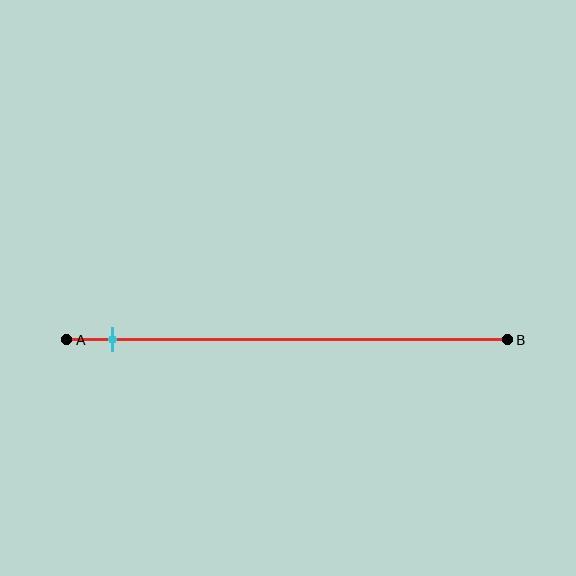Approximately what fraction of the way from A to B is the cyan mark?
The cyan mark is approximately 10% of the way from A to B.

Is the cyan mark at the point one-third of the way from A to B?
No, the mark is at about 10% from A, not at the 33% one-third point.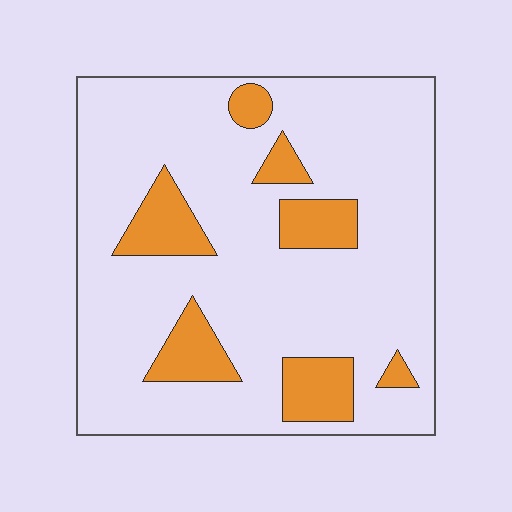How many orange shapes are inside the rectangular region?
7.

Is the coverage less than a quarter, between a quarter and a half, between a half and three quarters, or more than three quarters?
Less than a quarter.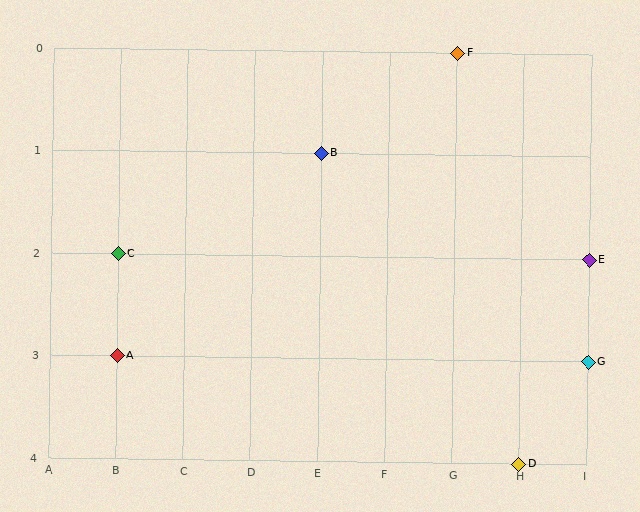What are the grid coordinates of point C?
Point C is at grid coordinates (B, 2).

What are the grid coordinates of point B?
Point B is at grid coordinates (E, 1).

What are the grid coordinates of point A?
Point A is at grid coordinates (B, 3).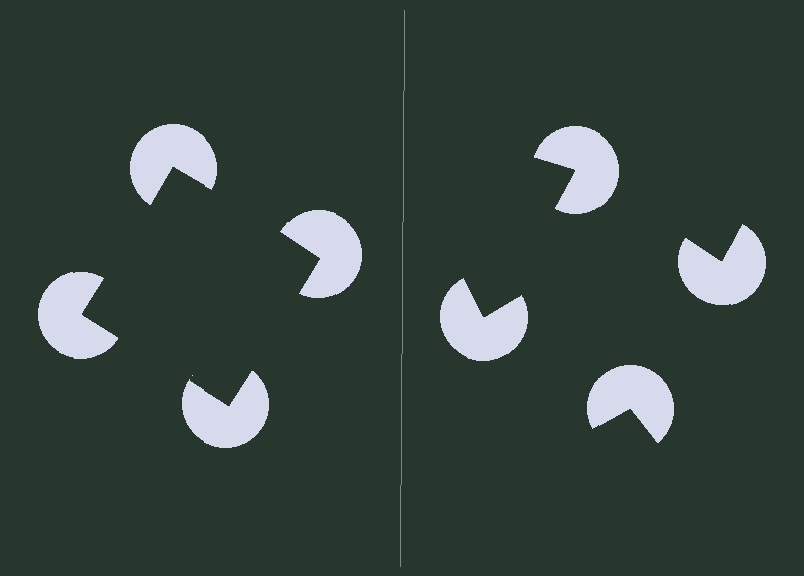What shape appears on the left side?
An illusory square.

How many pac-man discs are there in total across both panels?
8 — 4 on each side.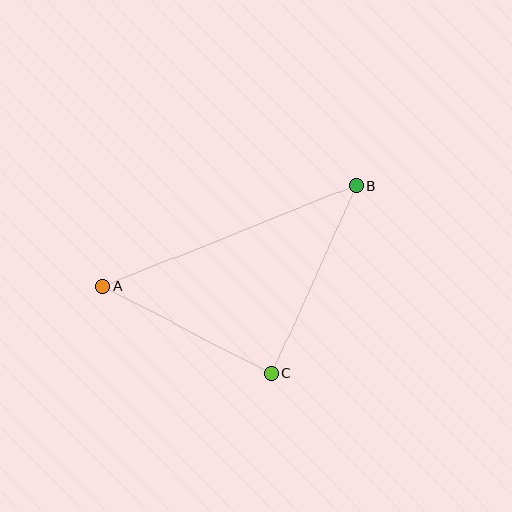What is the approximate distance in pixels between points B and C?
The distance between B and C is approximately 206 pixels.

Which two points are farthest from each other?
Points A and B are farthest from each other.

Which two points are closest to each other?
Points A and C are closest to each other.